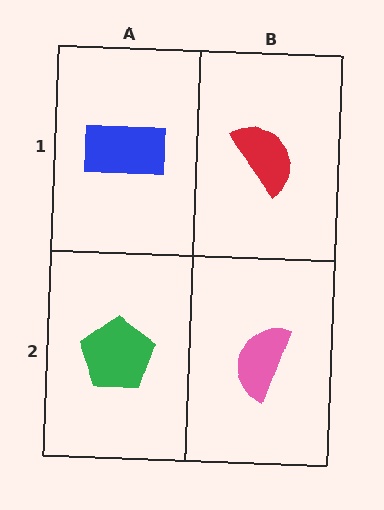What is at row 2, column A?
A green pentagon.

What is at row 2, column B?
A pink semicircle.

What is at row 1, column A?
A blue rectangle.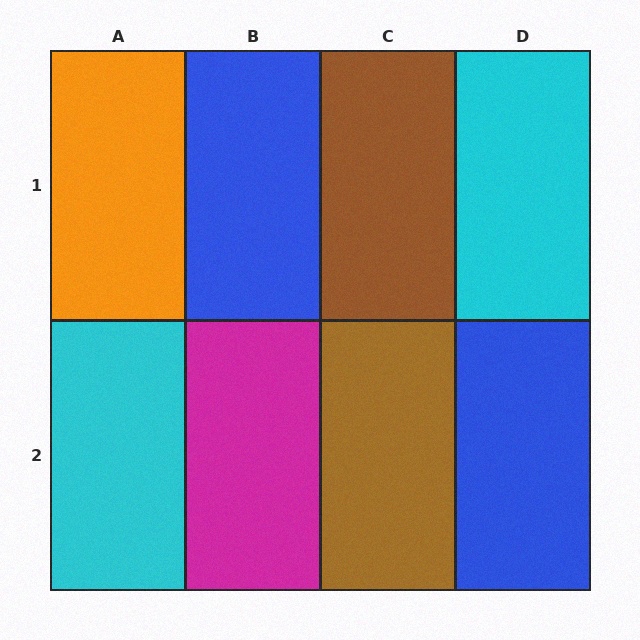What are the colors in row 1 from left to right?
Orange, blue, brown, cyan.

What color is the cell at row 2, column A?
Cyan.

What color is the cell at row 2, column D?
Blue.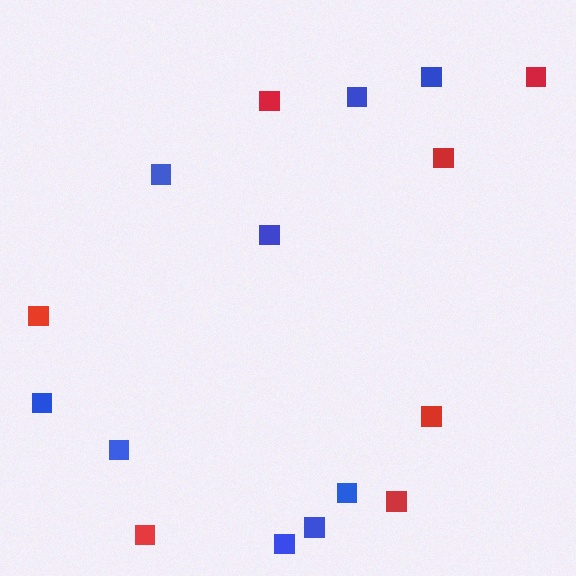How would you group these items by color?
There are 2 groups: one group of red squares (7) and one group of blue squares (9).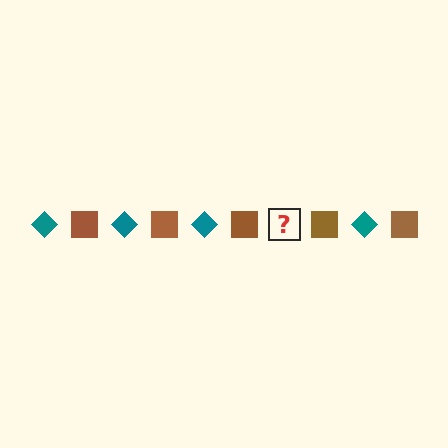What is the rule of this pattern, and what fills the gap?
The rule is that the pattern alternates between teal diamond and brown square. The gap should be filled with a teal diamond.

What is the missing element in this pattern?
The missing element is a teal diamond.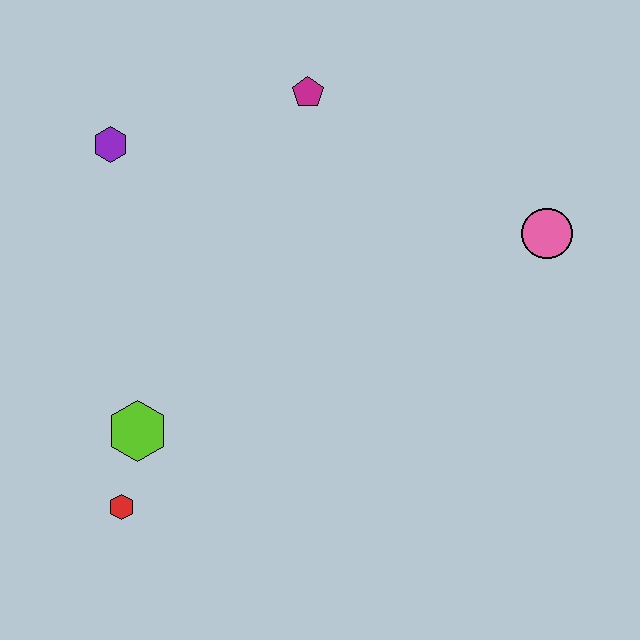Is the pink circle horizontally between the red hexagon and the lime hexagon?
No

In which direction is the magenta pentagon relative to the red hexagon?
The magenta pentagon is above the red hexagon.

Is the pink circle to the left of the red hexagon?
No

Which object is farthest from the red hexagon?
The pink circle is farthest from the red hexagon.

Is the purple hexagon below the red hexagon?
No